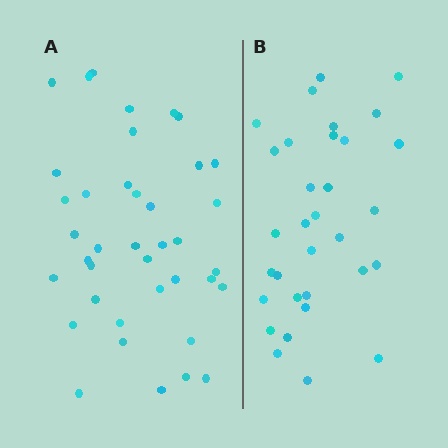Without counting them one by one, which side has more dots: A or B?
Region A (the left region) has more dots.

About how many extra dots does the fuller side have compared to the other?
Region A has roughly 8 or so more dots than region B.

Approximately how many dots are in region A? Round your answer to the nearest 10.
About 40 dots. (The exact count is 39, which rounds to 40.)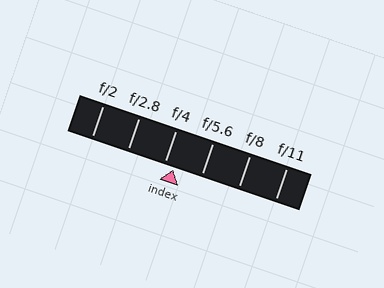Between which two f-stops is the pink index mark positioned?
The index mark is between f/4 and f/5.6.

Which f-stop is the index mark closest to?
The index mark is closest to f/4.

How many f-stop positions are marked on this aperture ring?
There are 6 f-stop positions marked.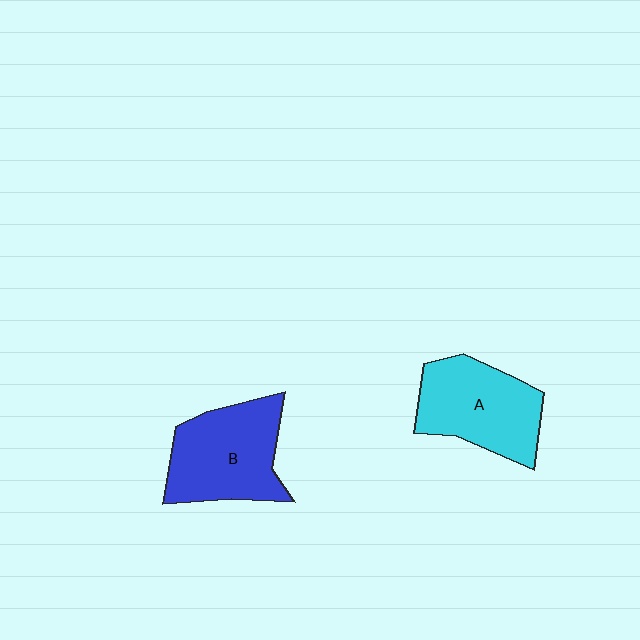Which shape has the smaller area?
Shape A (cyan).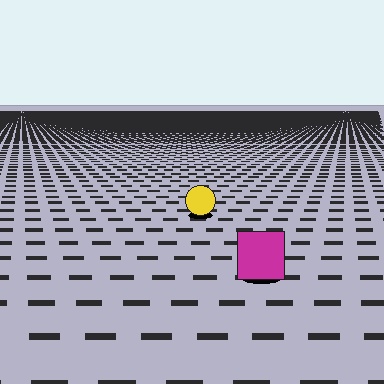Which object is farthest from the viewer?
The yellow circle is farthest from the viewer. It appears smaller and the ground texture around it is denser.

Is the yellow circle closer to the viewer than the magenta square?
No. The magenta square is closer — you can tell from the texture gradient: the ground texture is coarser near it.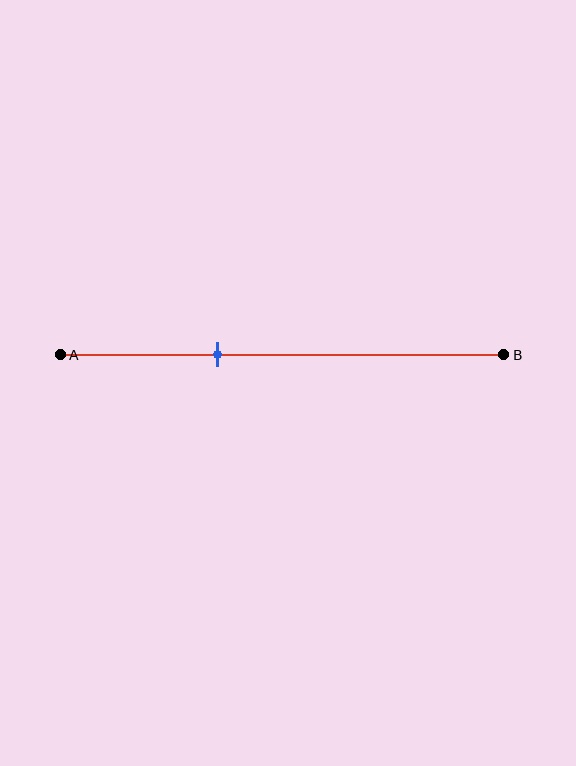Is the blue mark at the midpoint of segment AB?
No, the mark is at about 35% from A, not at the 50% midpoint.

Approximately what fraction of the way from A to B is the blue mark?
The blue mark is approximately 35% of the way from A to B.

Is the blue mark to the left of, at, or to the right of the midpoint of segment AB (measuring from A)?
The blue mark is to the left of the midpoint of segment AB.